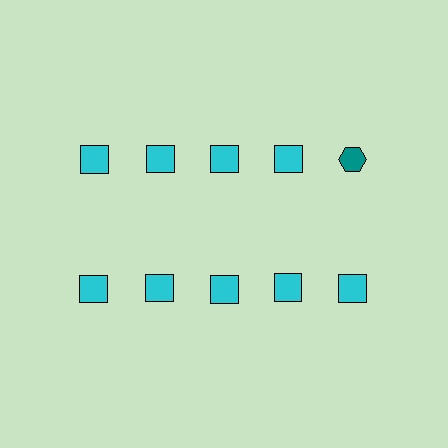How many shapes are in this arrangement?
There are 10 shapes arranged in a grid pattern.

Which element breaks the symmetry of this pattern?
The teal hexagon in the top row, rightmost column breaks the symmetry. All other shapes are cyan squares.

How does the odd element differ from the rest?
It differs in both color (teal instead of cyan) and shape (hexagon instead of square).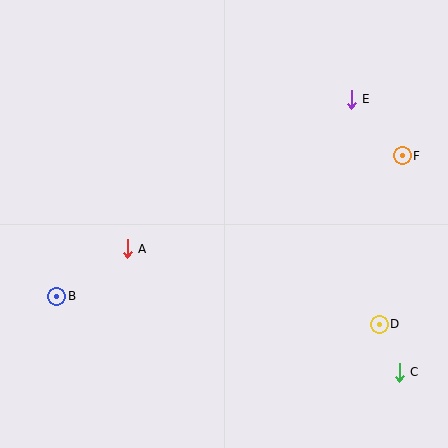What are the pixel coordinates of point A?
Point A is at (127, 249).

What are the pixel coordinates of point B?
Point B is at (57, 296).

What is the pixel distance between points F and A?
The distance between F and A is 290 pixels.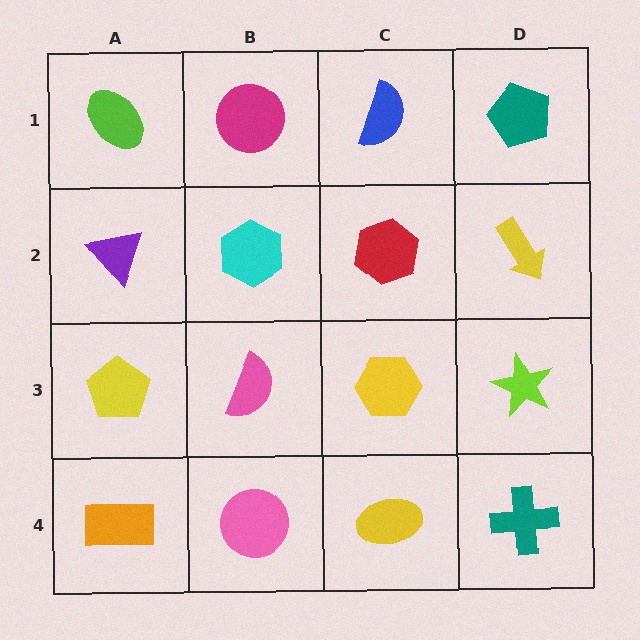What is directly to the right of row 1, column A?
A magenta circle.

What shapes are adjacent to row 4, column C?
A yellow hexagon (row 3, column C), a pink circle (row 4, column B), a teal cross (row 4, column D).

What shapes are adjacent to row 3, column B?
A cyan hexagon (row 2, column B), a pink circle (row 4, column B), a yellow pentagon (row 3, column A), a yellow hexagon (row 3, column C).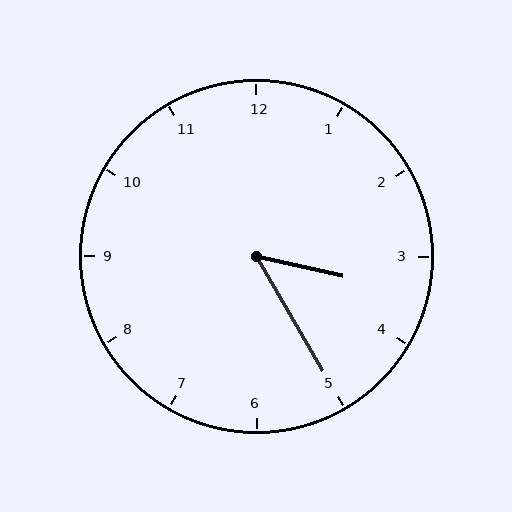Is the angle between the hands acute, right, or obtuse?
It is acute.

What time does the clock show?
3:25.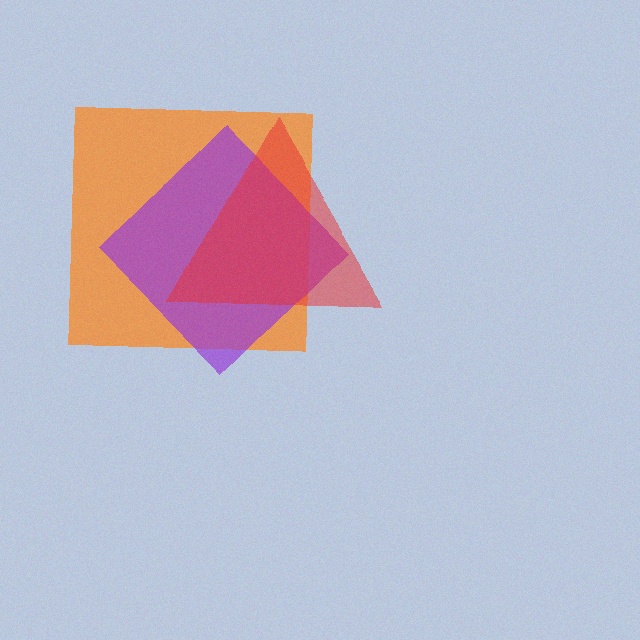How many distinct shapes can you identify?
There are 3 distinct shapes: an orange square, a purple diamond, a red triangle.